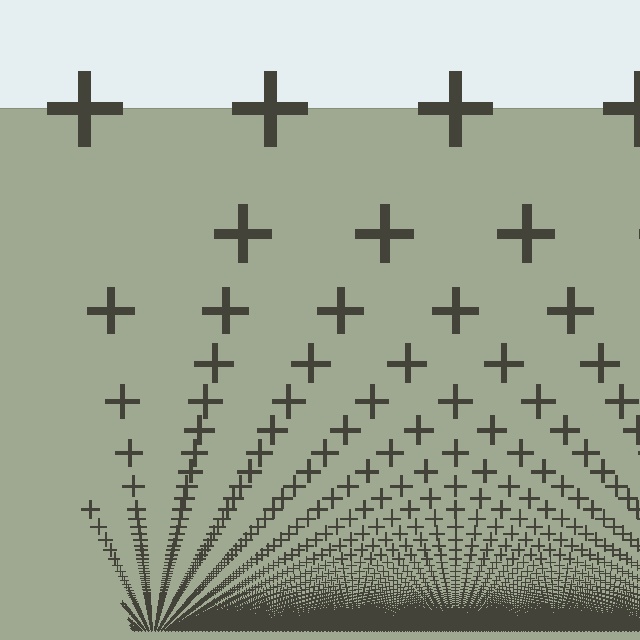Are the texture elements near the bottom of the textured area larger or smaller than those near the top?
Smaller. The gradient is inverted — elements near the bottom are smaller and denser.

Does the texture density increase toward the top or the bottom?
Density increases toward the bottom.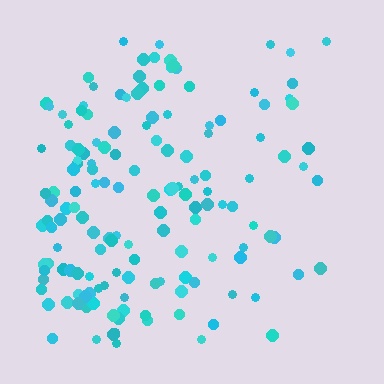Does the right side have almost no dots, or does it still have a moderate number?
Still a moderate number, just noticeably fewer than the left.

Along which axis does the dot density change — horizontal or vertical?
Horizontal.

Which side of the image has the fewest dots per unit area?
The right.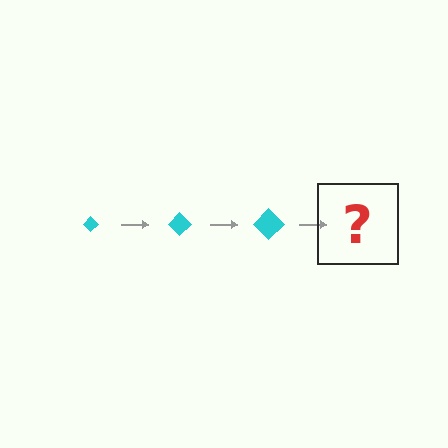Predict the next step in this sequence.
The next step is a cyan diamond, larger than the previous one.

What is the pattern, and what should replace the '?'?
The pattern is that the diamond gets progressively larger each step. The '?' should be a cyan diamond, larger than the previous one.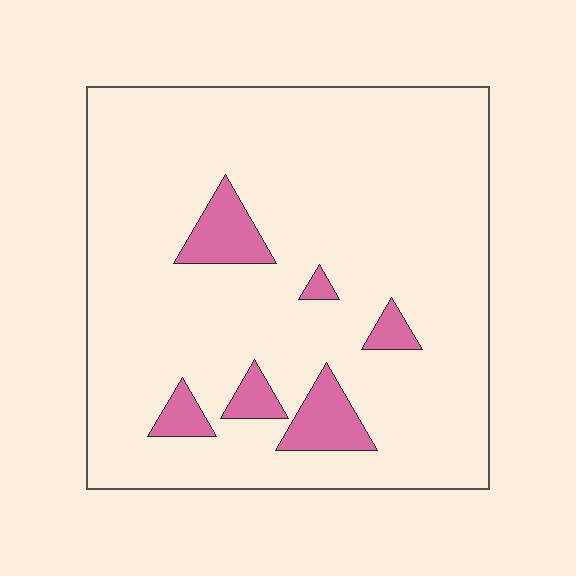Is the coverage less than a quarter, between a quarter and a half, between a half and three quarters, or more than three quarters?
Less than a quarter.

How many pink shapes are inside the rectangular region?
6.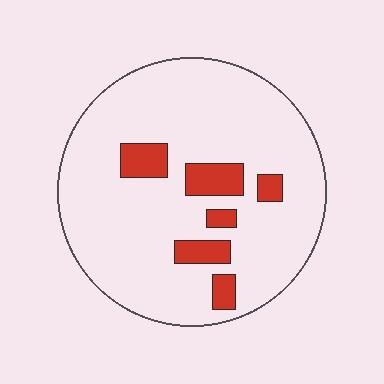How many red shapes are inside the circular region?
6.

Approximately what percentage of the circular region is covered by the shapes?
Approximately 15%.